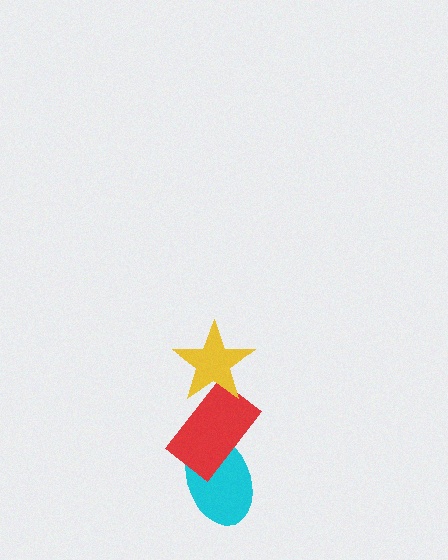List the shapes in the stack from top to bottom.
From top to bottom: the yellow star, the red rectangle, the cyan ellipse.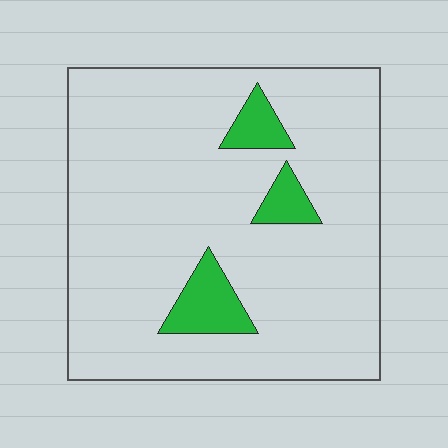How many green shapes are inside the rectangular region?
3.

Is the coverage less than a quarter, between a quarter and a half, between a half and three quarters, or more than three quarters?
Less than a quarter.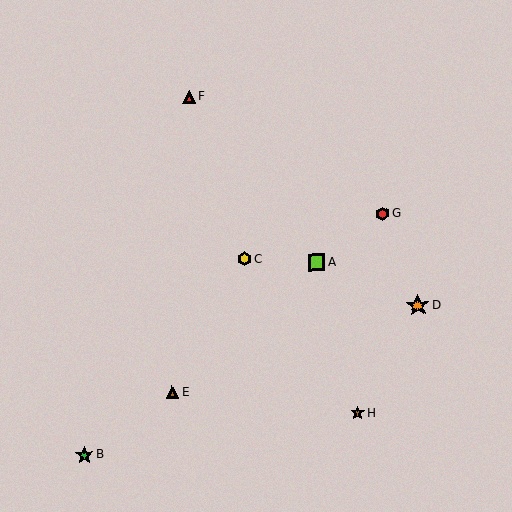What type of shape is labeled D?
Shape D is an orange star.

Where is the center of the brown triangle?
The center of the brown triangle is at (172, 392).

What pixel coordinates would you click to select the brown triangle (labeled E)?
Click at (172, 392) to select the brown triangle E.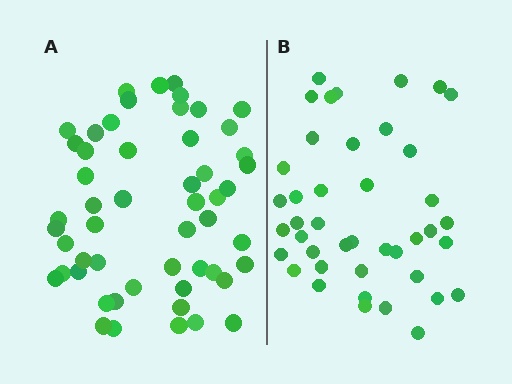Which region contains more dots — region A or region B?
Region A (the left region) has more dots.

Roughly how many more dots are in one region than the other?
Region A has roughly 12 or so more dots than region B.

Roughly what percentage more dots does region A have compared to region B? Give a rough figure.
About 25% more.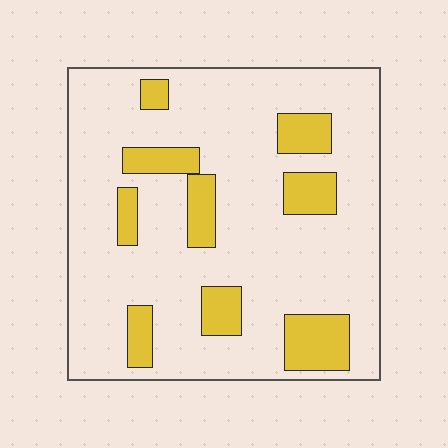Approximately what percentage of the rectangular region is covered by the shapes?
Approximately 20%.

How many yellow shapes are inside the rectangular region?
9.